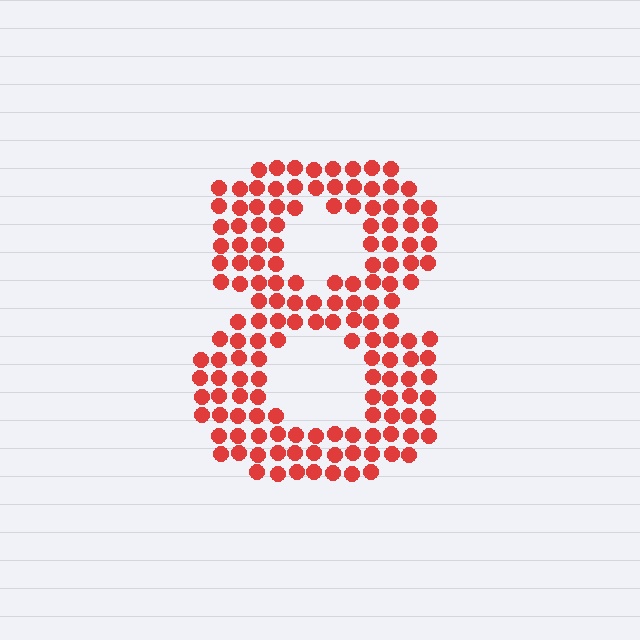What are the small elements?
The small elements are circles.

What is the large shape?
The large shape is the digit 8.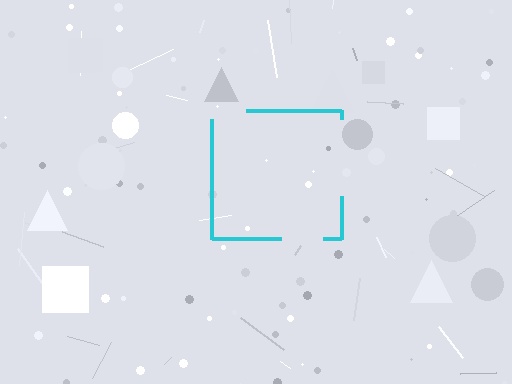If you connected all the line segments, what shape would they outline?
They would outline a square.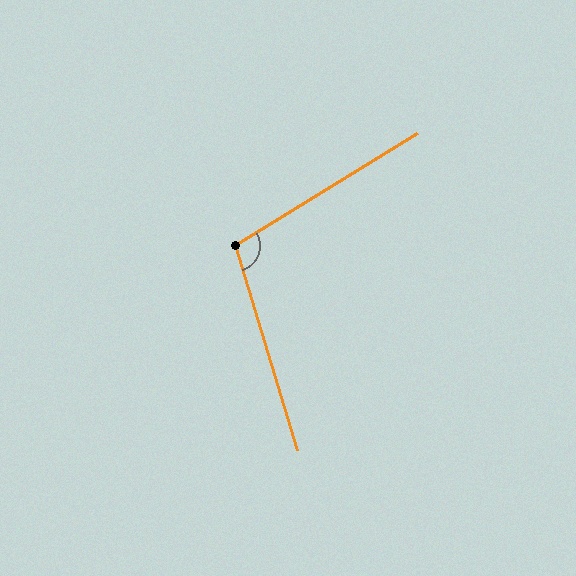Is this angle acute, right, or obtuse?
It is obtuse.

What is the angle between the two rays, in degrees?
Approximately 105 degrees.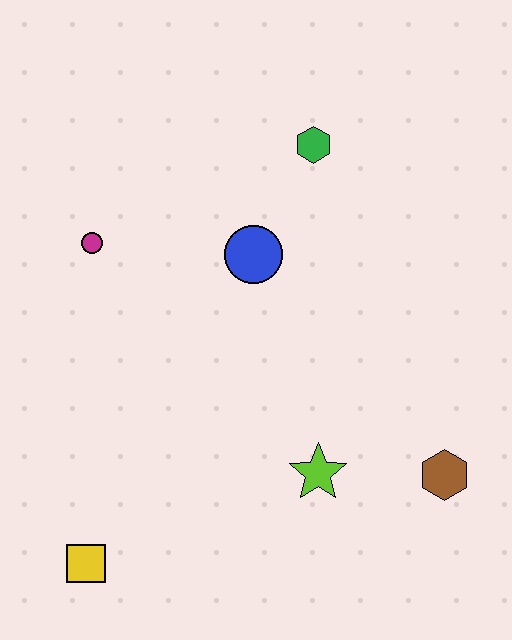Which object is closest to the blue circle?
The green hexagon is closest to the blue circle.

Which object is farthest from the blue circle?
The yellow square is farthest from the blue circle.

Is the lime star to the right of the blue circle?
Yes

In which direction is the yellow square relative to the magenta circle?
The yellow square is below the magenta circle.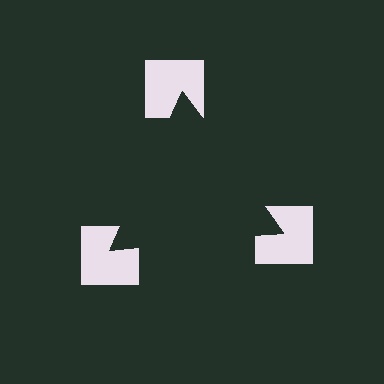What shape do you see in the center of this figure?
An illusory triangle — its edges are inferred from the aligned wedge cuts in the notched squares, not physically drawn.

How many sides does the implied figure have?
3 sides.